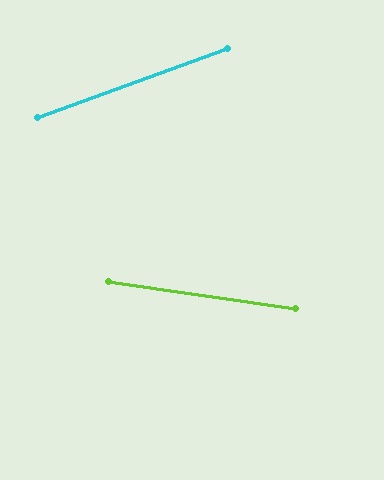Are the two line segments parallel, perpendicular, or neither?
Neither parallel nor perpendicular — they differ by about 28°.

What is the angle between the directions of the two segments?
Approximately 28 degrees.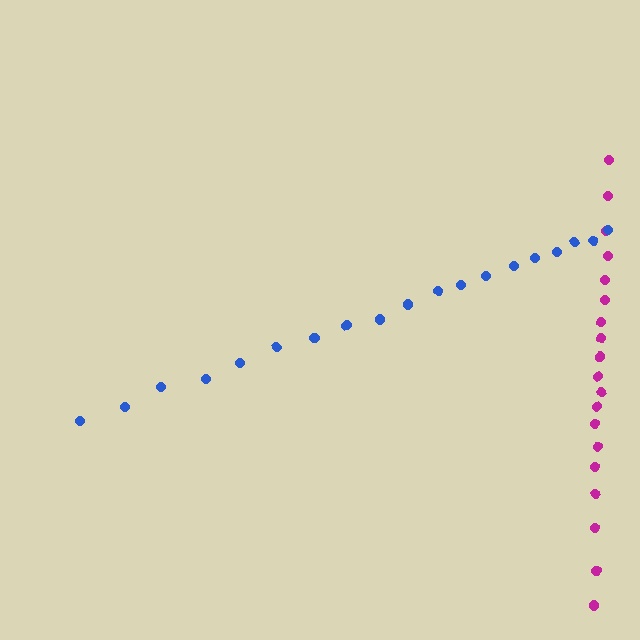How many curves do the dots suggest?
There are 2 distinct paths.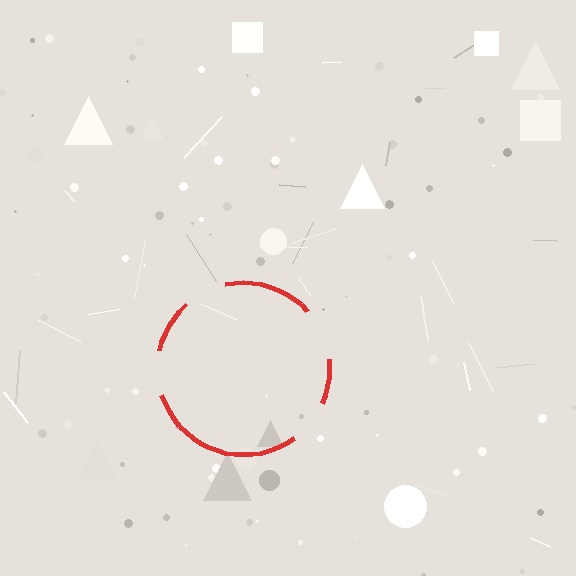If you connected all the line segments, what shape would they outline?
They would outline a circle.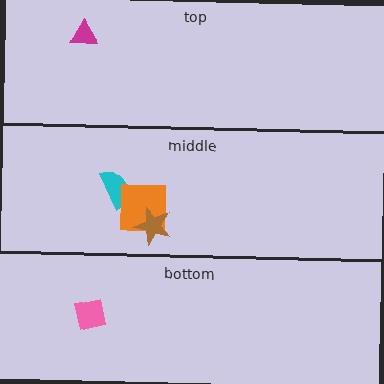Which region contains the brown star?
The middle region.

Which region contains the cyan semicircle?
The middle region.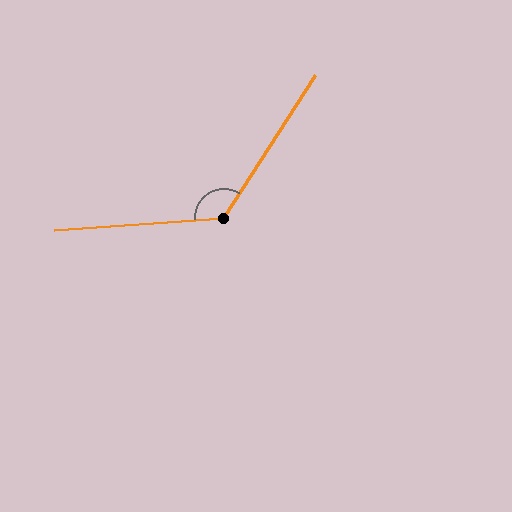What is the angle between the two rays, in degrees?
Approximately 127 degrees.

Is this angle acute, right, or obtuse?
It is obtuse.